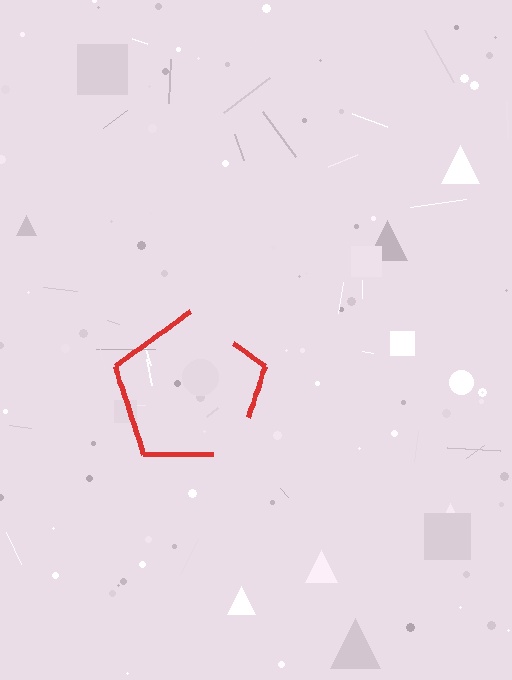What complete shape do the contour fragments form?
The contour fragments form a pentagon.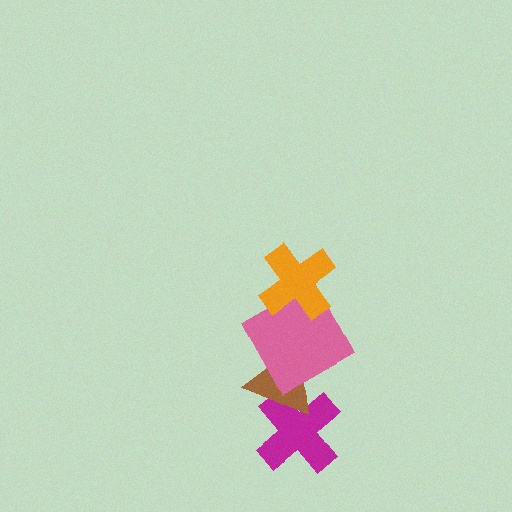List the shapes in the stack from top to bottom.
From top to bottom: the orange cross, the pink square, the brown triangle, the magenta cross.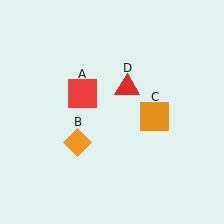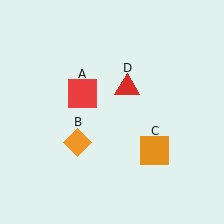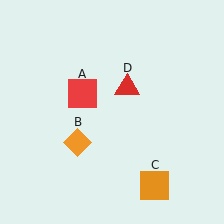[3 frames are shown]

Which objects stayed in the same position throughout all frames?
Red square (object A) and orange diamond (object B) and red triangle (object D) remained stationary.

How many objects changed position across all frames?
1 object changed position: orange square (object C).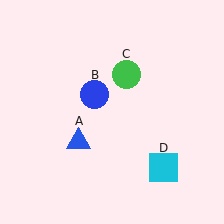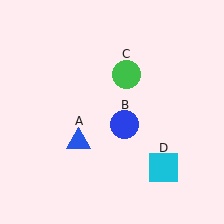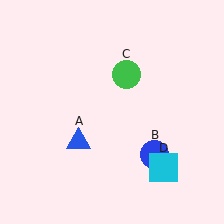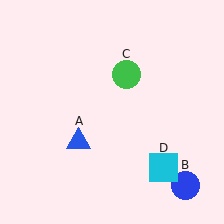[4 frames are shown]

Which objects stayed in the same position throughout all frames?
Blue triangle (object A) and green circle (object C) and cyan square (object D) remained stationary.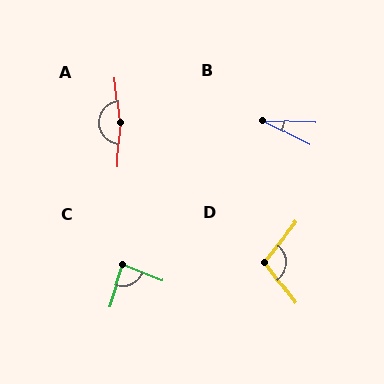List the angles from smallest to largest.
B (25°), C (85°), D (105°), A (168°).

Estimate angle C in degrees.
Approximately 85 degrees.